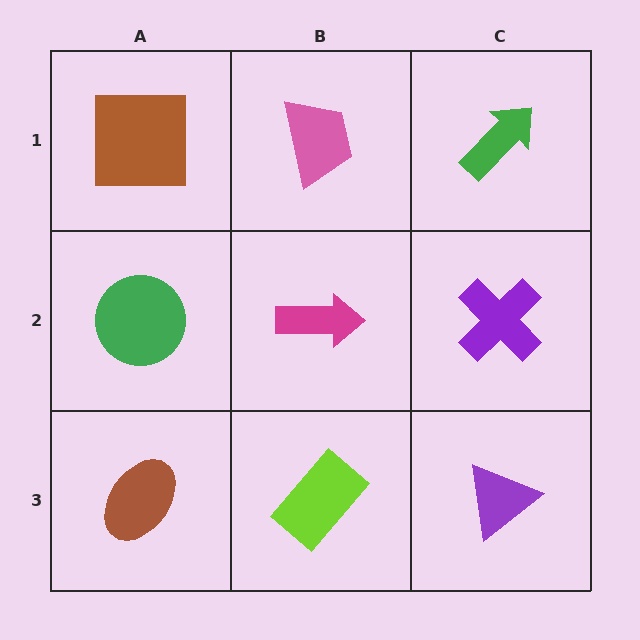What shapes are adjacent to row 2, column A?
A brown square (row 1, column A), a brown ellipse (row 3, column A), a magenta arrow (row 2, column B).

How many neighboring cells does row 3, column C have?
2.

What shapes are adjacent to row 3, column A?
A green circle (row 2, column A), a lime rectangle (row 3, column B).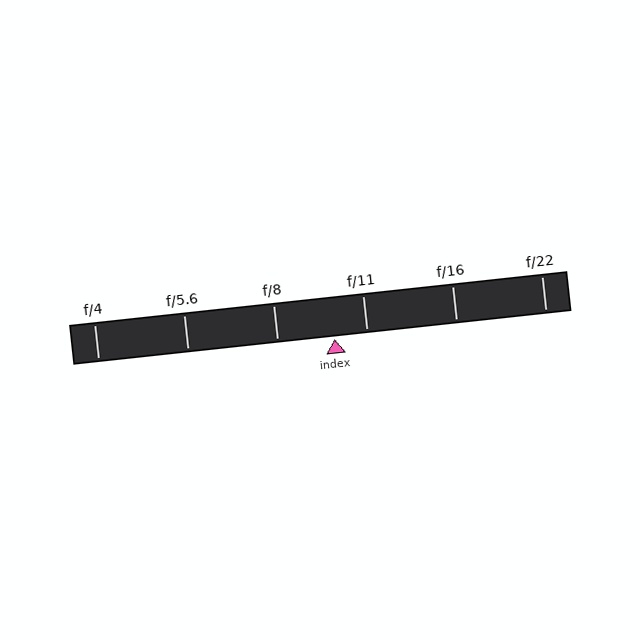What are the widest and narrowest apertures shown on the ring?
The widest aperture shown is f/4 and the narrowest is f/22.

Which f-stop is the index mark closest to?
The index mark is closest to f/11.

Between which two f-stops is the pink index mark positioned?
The index mark is between f/8 and f/11.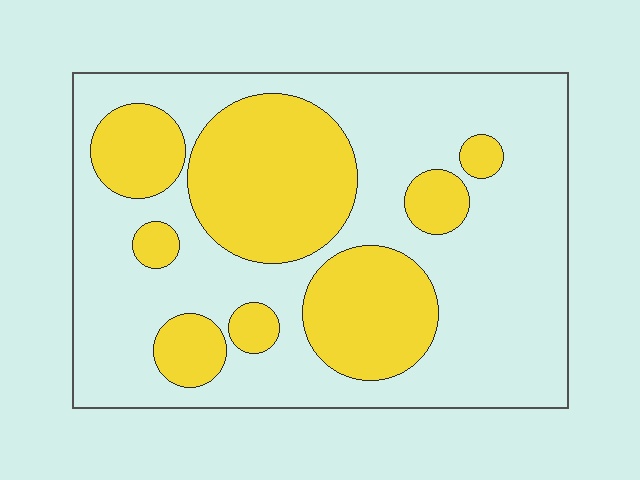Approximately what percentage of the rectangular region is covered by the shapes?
Approximately 35%.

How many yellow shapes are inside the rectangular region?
8.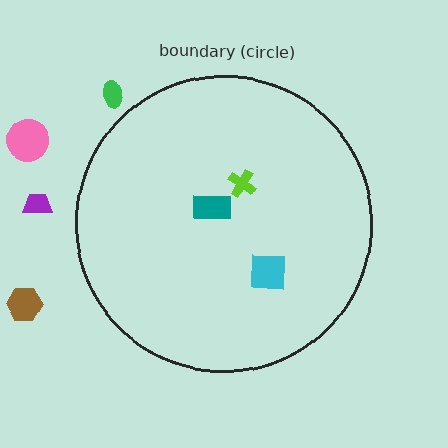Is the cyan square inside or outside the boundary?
Inside.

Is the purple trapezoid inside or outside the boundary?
Outside.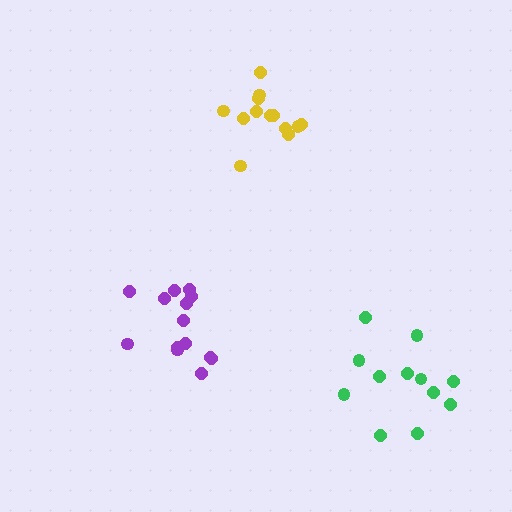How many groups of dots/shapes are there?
There are 3 groups.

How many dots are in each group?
Group 1: 12 dots, Group 2: 14 dots, Group 3: 13 dots (39 total).